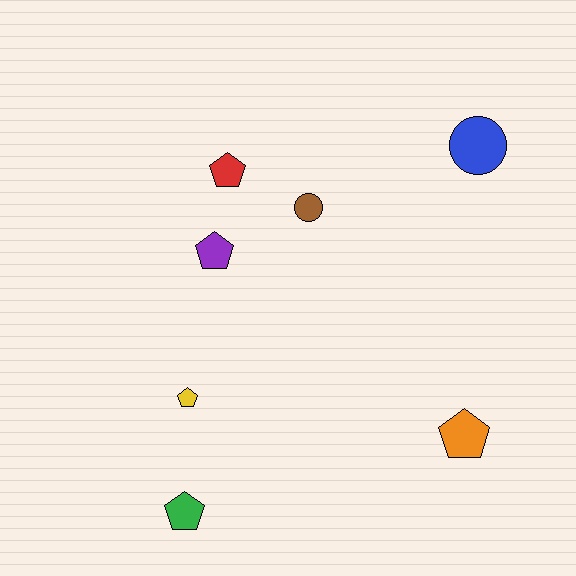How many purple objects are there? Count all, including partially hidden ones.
There is 1 purple object.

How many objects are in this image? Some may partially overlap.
There are 7 objects.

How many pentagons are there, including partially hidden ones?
There are 5 pentagons.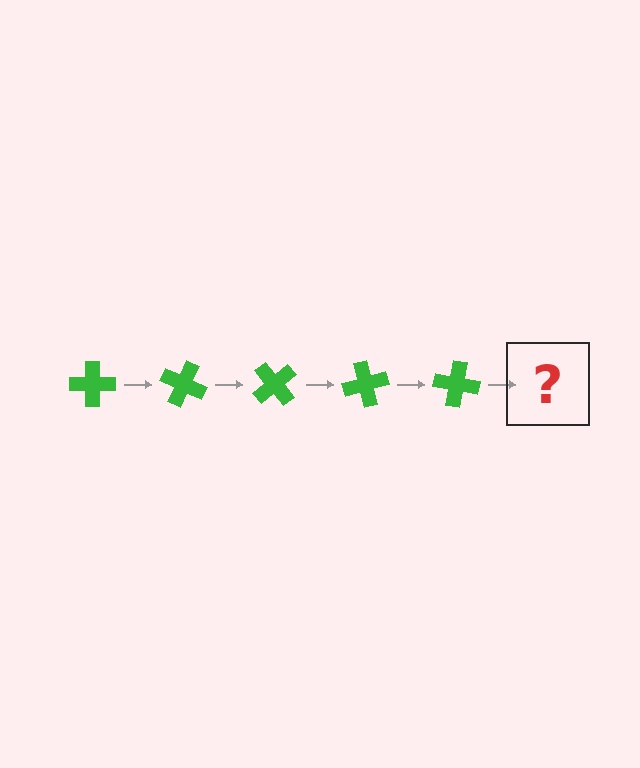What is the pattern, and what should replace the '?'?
The pattern is that the cross rotates 25 degrees each step. The '?' should be a green cross rotated 125 degrees.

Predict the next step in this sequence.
The next step is a green cross rotated 125 degrees.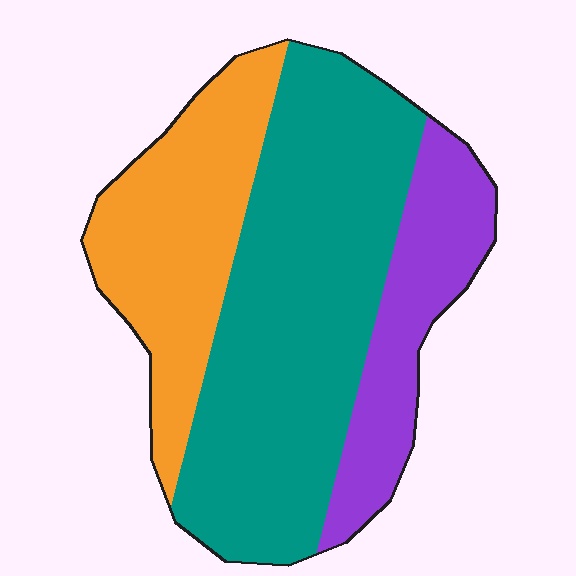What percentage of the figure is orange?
Orange covers 28% of the figure.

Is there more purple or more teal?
Teal.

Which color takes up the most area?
Teal, at roughly 55%.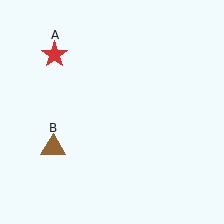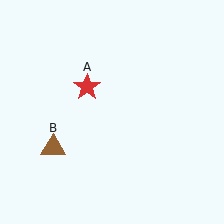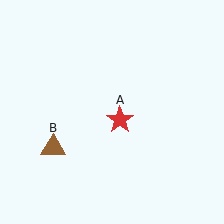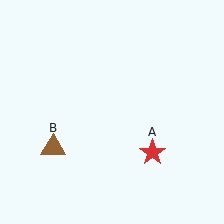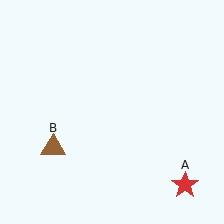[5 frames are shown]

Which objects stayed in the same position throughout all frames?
Brown triangle (object B) remained stationary.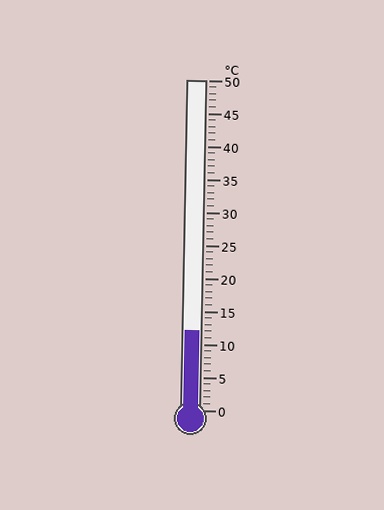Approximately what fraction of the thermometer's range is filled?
The thermometer is filled to approximately 25% of its range.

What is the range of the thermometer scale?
The thermometer scale ranges from 0°C to 50°C.